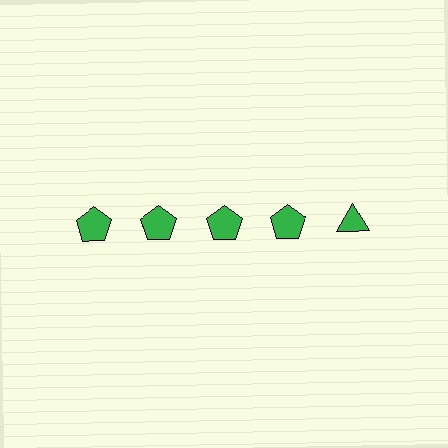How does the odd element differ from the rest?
It has a different shape: triangle instead of pentagon.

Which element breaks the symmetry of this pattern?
The green triangle in the top row, rightmost column breaks the symmetry. All other shapes are green pentagons.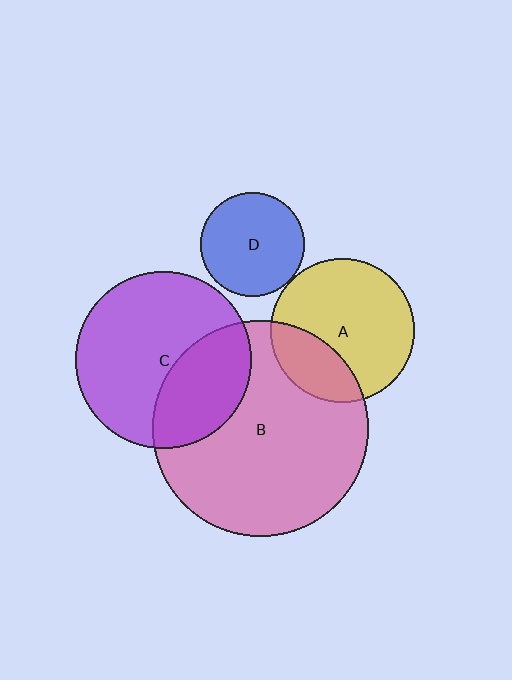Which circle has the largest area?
Circle B (pink).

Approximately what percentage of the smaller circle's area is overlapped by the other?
Approximately 25%.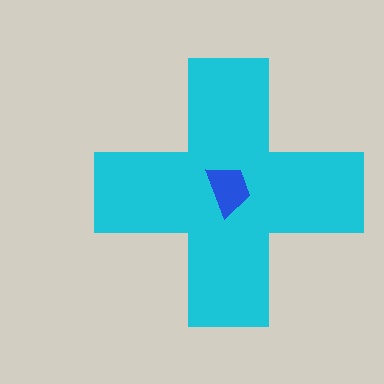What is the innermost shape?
The blue trapezoid.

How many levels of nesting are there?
2.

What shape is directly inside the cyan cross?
The blue trapezoid.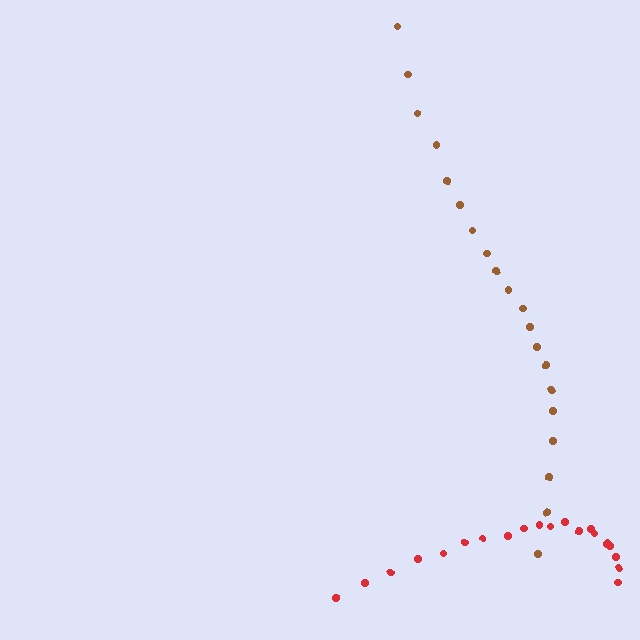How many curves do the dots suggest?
There are 2 distinct paths.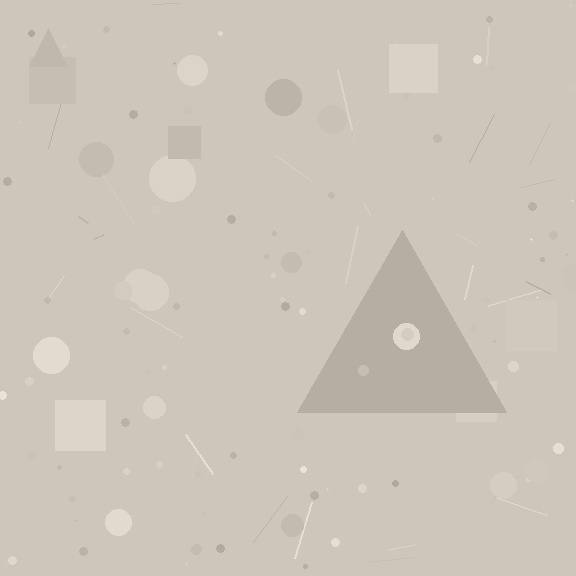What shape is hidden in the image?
A triangle is hidden in the image.